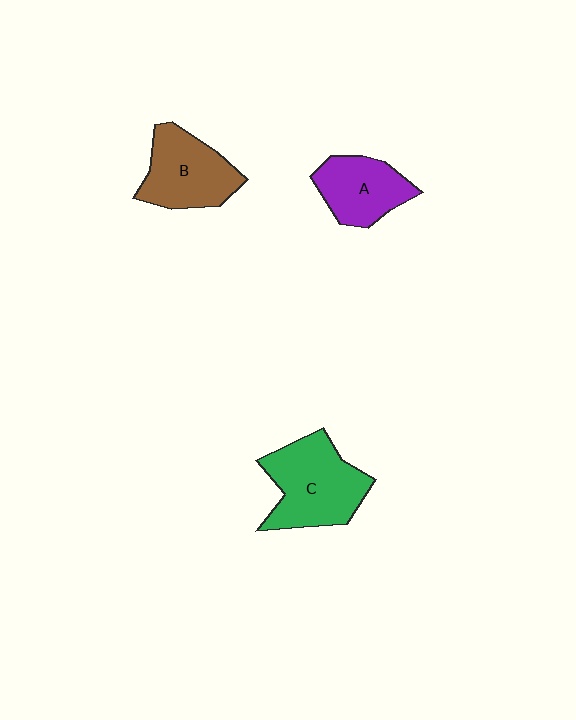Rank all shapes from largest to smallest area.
From largest to smallest: C (green), B (brown), A (purple).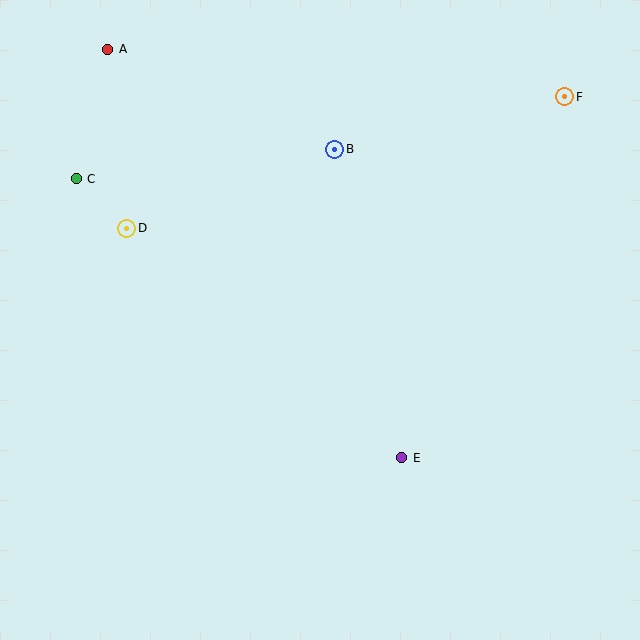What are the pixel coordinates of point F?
Point F is at (565, 97).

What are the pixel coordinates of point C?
Point C is at (76, 179).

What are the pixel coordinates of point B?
Point B is at (335, 149).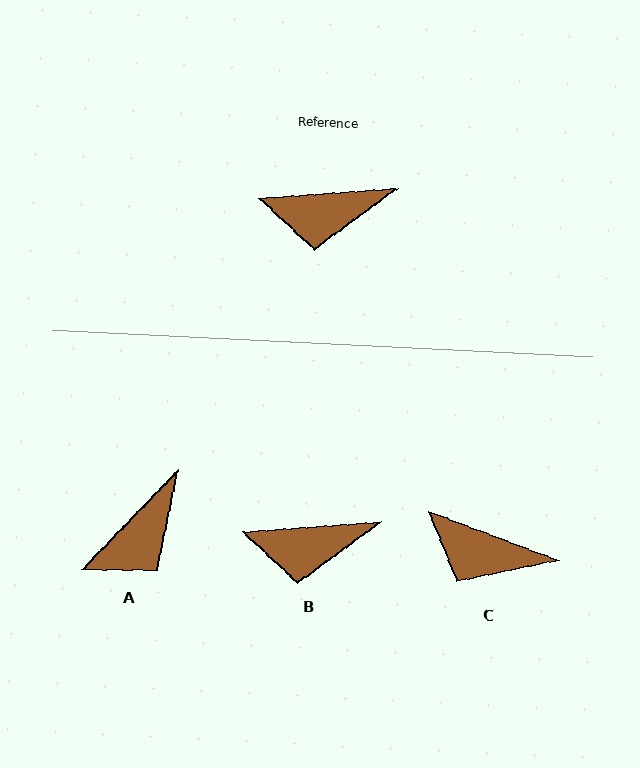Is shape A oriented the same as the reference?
No, it is off by about 42 degrees.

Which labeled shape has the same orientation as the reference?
B.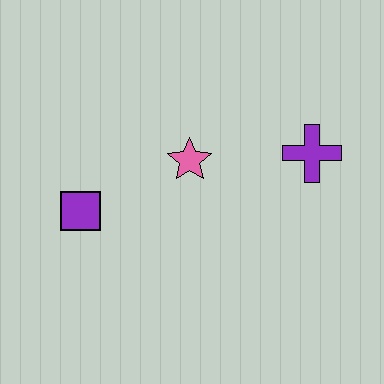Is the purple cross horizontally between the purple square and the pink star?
No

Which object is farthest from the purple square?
The purple cross is farthest from the purple square.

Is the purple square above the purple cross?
No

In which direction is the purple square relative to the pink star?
The purple square is to the left of the pink star.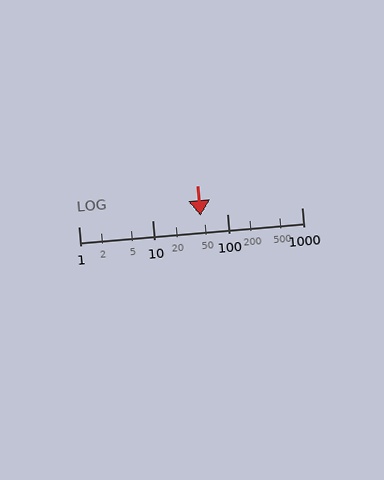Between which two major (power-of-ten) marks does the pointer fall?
The pointer is between 10 and 100.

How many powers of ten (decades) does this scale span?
The scale spans 3 decades, from 1 to 1000.